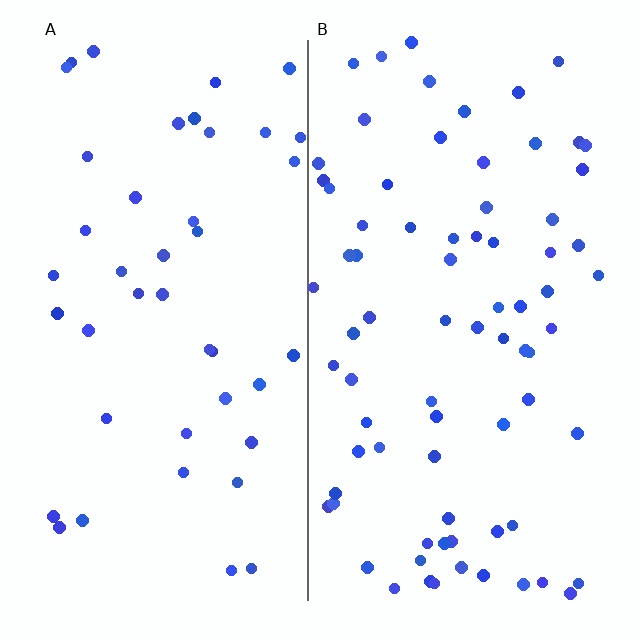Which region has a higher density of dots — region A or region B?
B (the right).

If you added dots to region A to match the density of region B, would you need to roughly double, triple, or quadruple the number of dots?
Approximately double.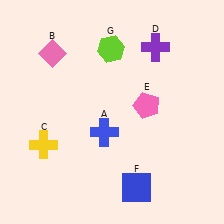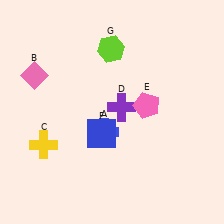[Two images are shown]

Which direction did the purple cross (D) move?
The purple cross (D) moved down.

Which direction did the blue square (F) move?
The blue square (F) moved up.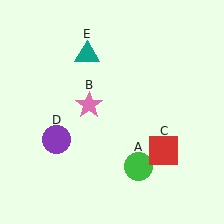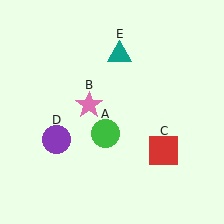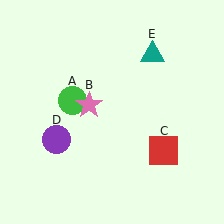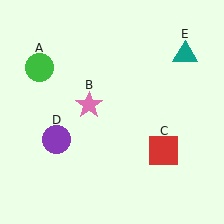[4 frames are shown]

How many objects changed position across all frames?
2 objects changed position: green circle (object A), teal triangle (object E).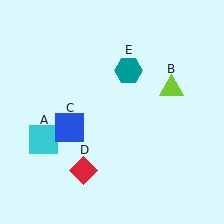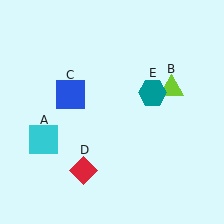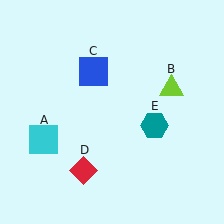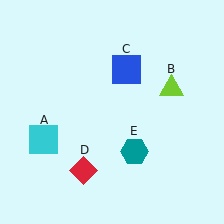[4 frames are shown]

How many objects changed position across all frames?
2 objects changed position: blue square (object C), teal hexagon (object E).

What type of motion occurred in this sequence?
The blue square (object C), teal hexagon (object E) rotated clockwise around the center of the scene.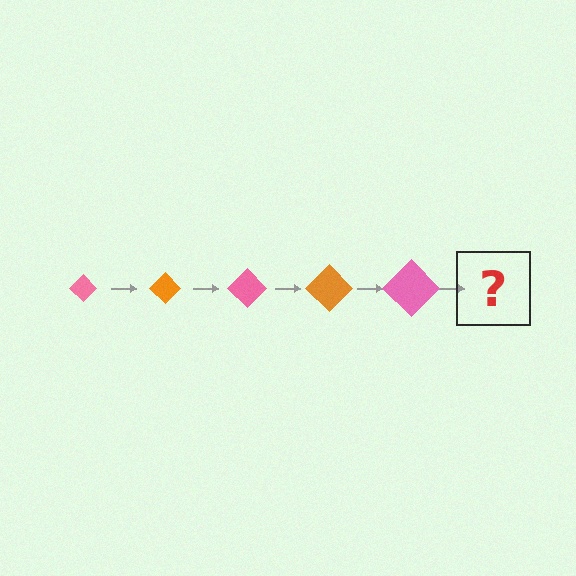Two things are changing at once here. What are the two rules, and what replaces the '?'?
The two rules are that the diamond grows larger each step and the color cycles through pink and orange. The '?' should be an orange diamond, larger than the previous one.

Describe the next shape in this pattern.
It should be an orange diamond, larger than the previous one.